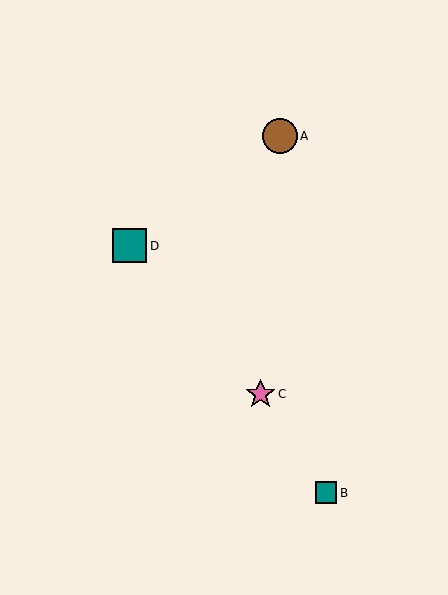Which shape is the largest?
The brown circle (labeled A) is the largest.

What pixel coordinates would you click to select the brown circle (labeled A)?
Click at (280, 136) to select the brown circle A.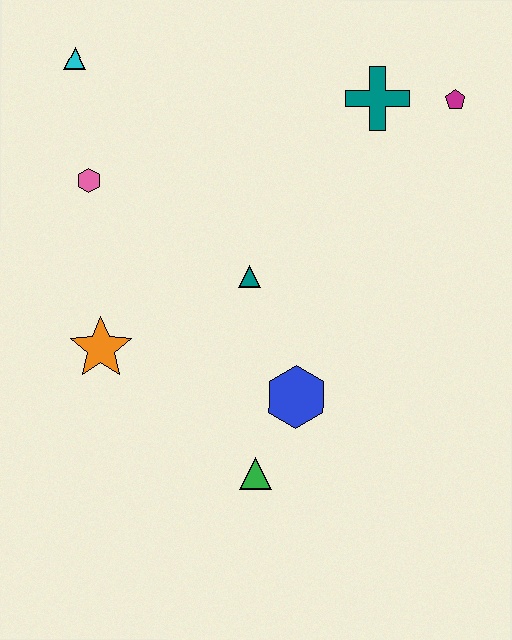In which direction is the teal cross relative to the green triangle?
The teal cross is above the green triangle.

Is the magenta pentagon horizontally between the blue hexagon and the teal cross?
No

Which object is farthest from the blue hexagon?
The cyan triangle is farthest from the blue hexagon.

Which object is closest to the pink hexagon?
The cyan triangle is closest to the pink hexagon.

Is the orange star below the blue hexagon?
No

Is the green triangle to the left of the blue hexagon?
Yes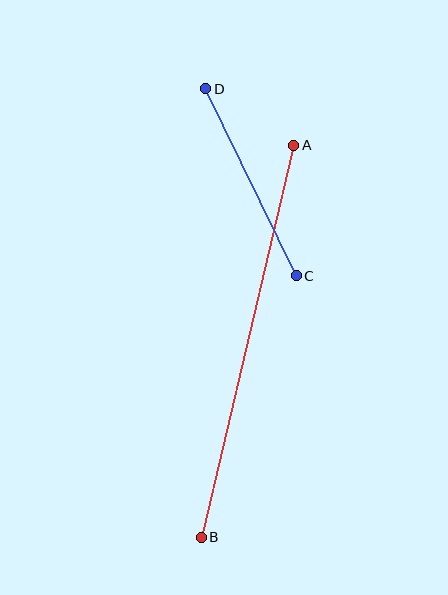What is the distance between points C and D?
The distance is approximately 208 pixels.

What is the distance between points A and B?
The distance is approximately 403 pixels.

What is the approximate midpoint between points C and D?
The midpoint is at approximately (251, 182) pixels.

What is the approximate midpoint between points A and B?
The midpoint is at approximately (247, 341) pixels.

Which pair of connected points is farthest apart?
Points A and B are farthest apart.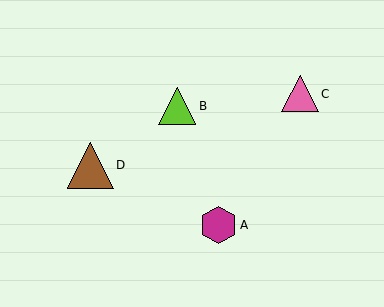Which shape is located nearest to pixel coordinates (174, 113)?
The lime triangle (labeled B) at (177, 106) is nearest to that location.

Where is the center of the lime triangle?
The center of the lime triangle is at (177, 106).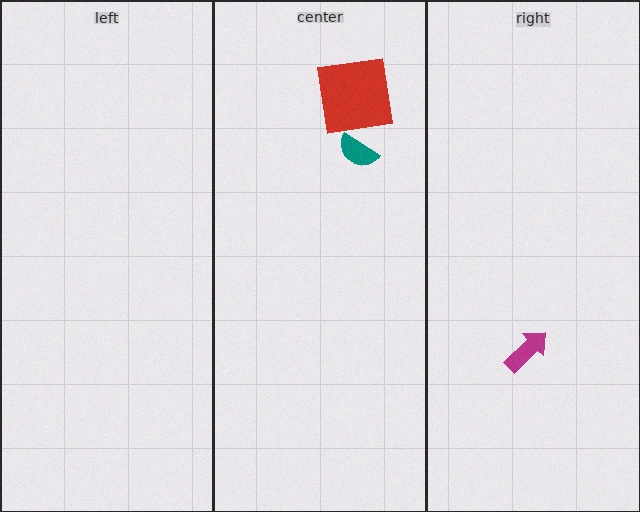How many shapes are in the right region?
1.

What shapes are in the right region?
The magenta arrow.